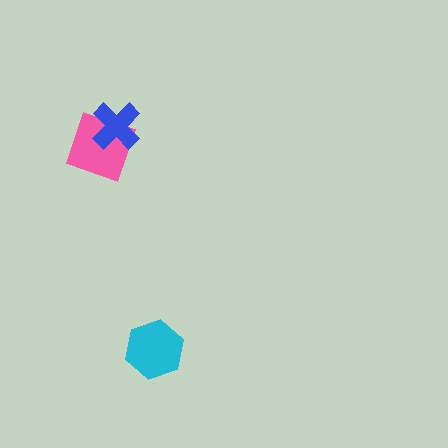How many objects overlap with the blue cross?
1 object overlaps with the blue cross.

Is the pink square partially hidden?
Yes, it is partially covered by another shape.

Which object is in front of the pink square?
The blue cross is in front of the pink square.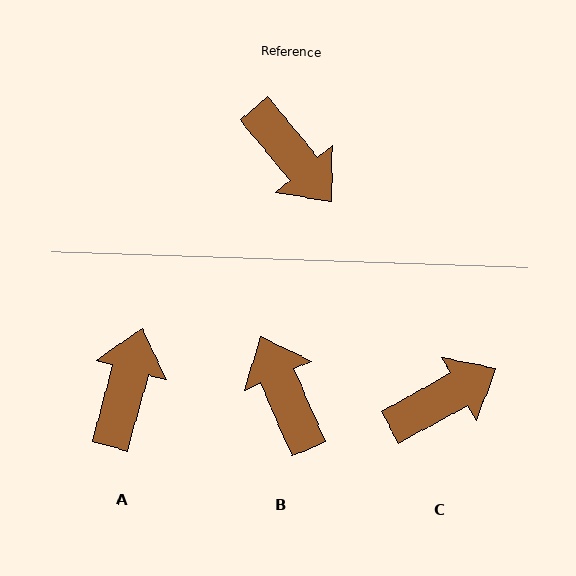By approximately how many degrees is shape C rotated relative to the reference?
Approximately 79 degrees counter-clockwise.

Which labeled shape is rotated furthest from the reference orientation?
B, about 164 degrees away.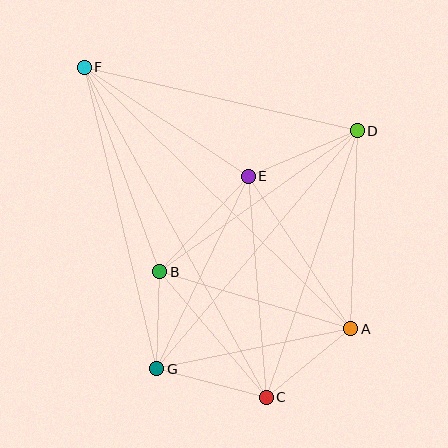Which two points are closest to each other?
Points B and G are closest to each other.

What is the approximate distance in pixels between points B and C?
The distance between B and C is approximately 165 pixels.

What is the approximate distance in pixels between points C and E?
The distance between C and E is approximately 222 pixels.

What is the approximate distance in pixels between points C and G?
The distance between C and G is approximately 113 pixels.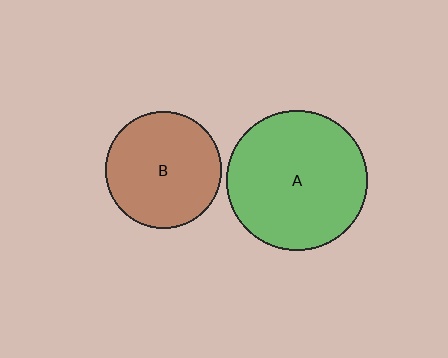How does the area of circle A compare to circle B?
Approximately 1.5 times.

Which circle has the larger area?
Circle A (green).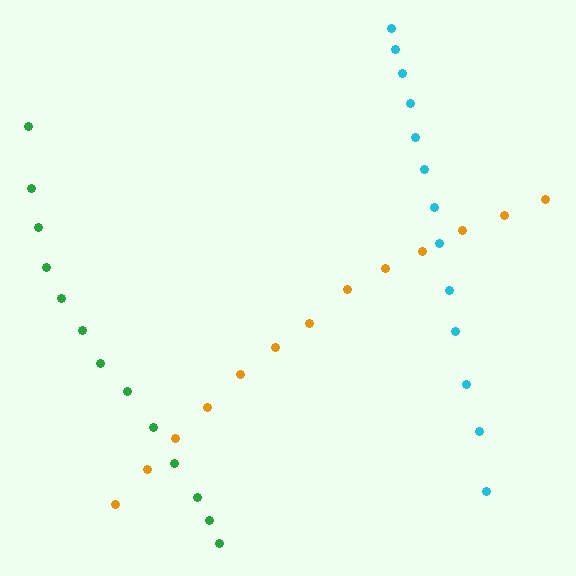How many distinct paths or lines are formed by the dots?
There are 3 distinct paths.